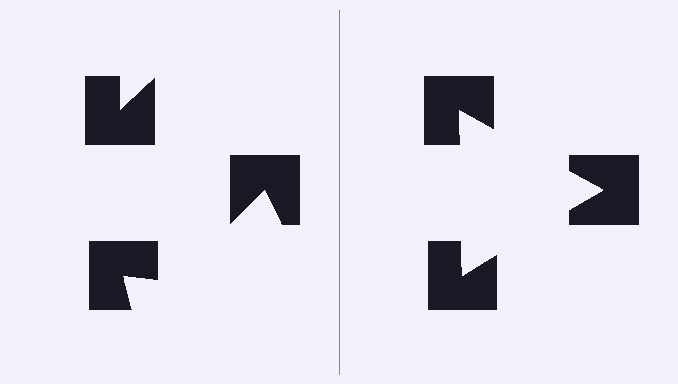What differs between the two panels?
The notched squares are positioned identically on both sides; only the wedge orientations differ. On the right they align to a triangle; on the left they are misaligned.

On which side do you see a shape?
An illusory triangle appears on the right side. On the left side the wedge cuts are rotated, so no coherent shape forms.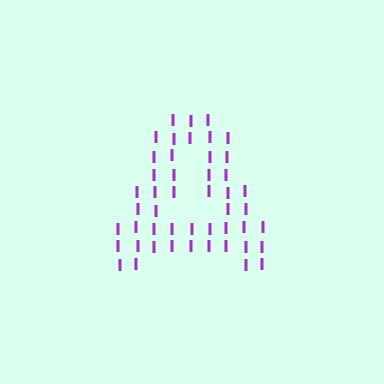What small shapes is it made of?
It is made of small letter I's.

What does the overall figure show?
The overall figure shows the letter A.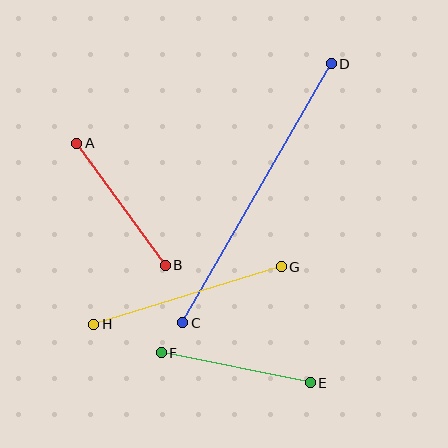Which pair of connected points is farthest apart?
Points C and D are farthest apart.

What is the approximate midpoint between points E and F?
The midpoint is at approximately (236, 368) pixels.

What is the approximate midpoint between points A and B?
The midpoint is at approximately (121, 204) pixels.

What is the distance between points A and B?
The distance is approximately 151 pixels.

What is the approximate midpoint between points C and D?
The midpoint is at approximately (257, 193) pixels.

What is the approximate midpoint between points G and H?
The midpoint is at approximately (188, 296) pixels.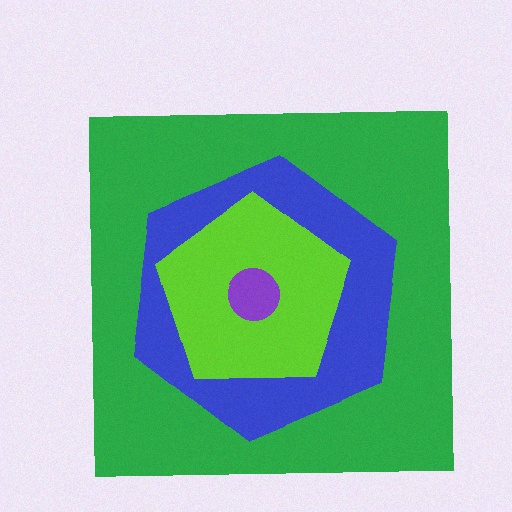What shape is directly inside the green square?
The blue hexagon.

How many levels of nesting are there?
4.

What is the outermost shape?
The green square.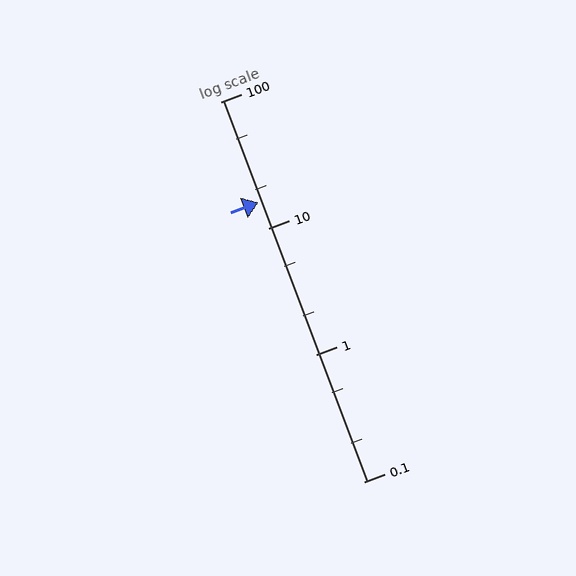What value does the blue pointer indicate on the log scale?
The pointer indicates approximately 16.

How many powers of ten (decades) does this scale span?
The scale spans 3 decades, from 0.1 to 100.